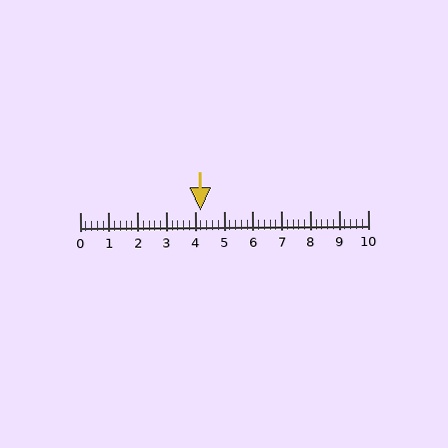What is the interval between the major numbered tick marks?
The major tick marks are spaced 1 units apart.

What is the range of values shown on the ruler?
The ruler shows values from 0 to 10.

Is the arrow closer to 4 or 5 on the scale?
The arrow is closer to 4.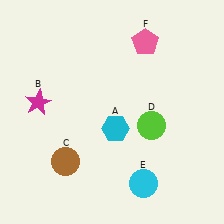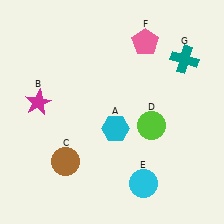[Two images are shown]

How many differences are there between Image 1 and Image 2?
There is 1 difference between the two images.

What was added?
A teal cross (G) was added in Image 2.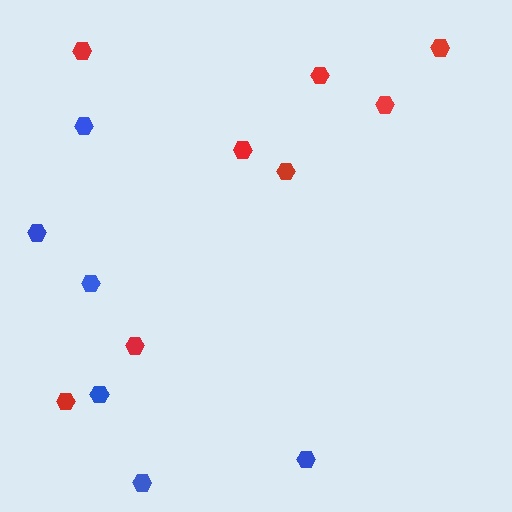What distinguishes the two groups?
There are 2 groups: one group of blue hexagons (6) and one group of red hexagons (8).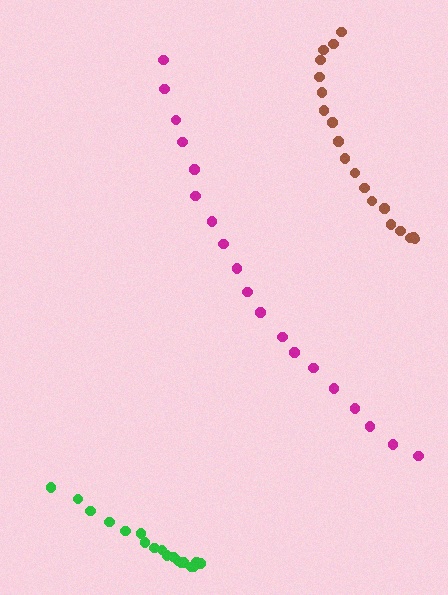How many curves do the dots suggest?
There are 3 distinct paths.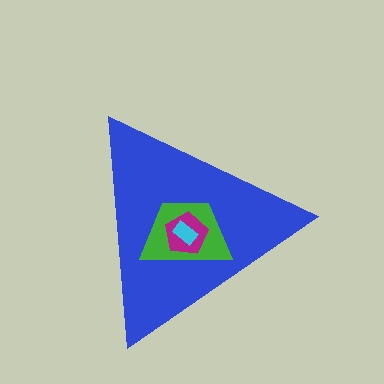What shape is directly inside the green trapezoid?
The magenta pentagon.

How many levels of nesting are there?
4.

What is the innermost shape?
The cyan rectangle.